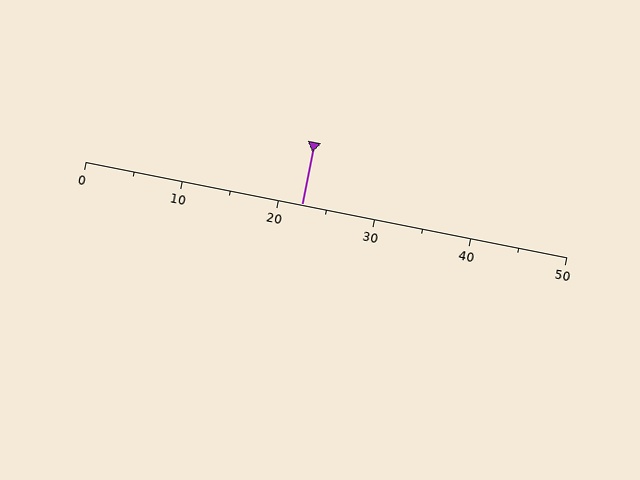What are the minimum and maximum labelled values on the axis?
The axis runs from 0 to 50.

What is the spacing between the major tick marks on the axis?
The major ticks are spaced 10 apart.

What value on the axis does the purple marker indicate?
The marker indicates approximately 22.5.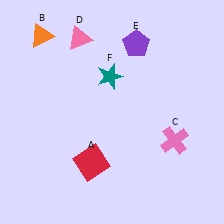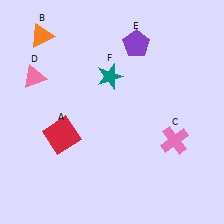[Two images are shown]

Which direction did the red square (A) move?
The red square (A) moved left.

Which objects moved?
The objects that moved are: the red square (A), the pink triangle (D).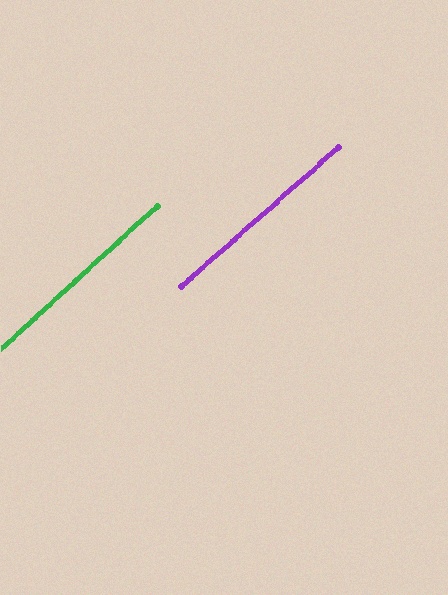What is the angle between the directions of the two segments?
Approximately 1 degree.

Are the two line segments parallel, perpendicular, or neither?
Parallel — their directions differ by only 1.0°.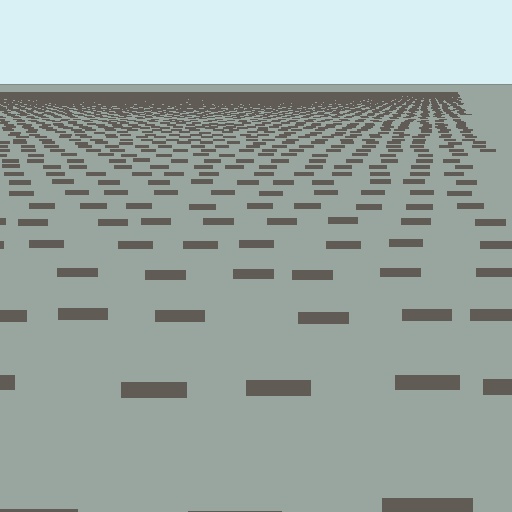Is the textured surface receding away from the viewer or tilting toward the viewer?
The surface is receding away from the viewer. Texture elements get smaller and denser toward the top.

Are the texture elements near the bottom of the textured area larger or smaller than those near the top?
Larger. Near the bottom, elements are closer to the viewer and appear at a bigger on-screen size.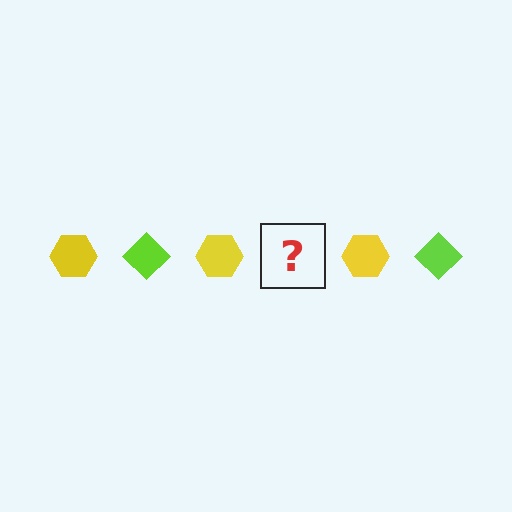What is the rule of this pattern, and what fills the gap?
The rule is that the pattern alternates between yellow hexagon and lime diamond. The gap should be filled with a lime diamond.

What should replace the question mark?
The question mark should be replaced with a lime diamond.